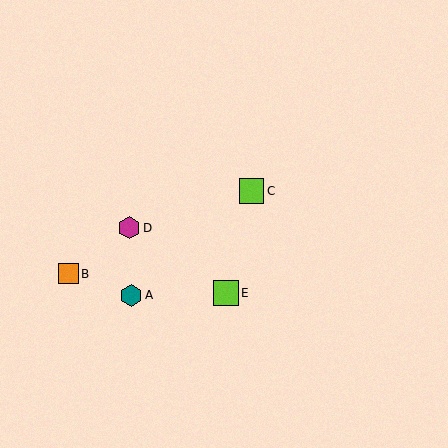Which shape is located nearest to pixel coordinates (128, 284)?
The teal hexagon (labeled A) at (131, 296) is nearest to that location.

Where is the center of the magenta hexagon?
The center of the magenta hexagon is at (129, 228).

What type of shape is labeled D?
Shape D is a magenta hexagon.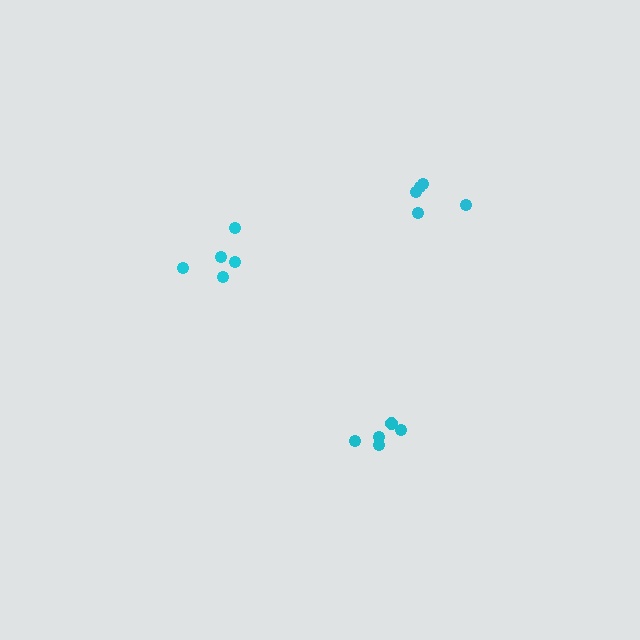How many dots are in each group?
Group 1: 5 dots, Group 2: 5 dots, Group 3: 5 dots (15 total).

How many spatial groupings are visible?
There are 3 spatial groupings.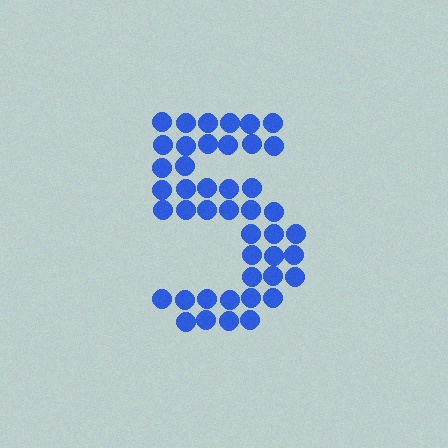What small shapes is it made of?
It is made of small circles.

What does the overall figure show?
The overall figure shows the digit 5.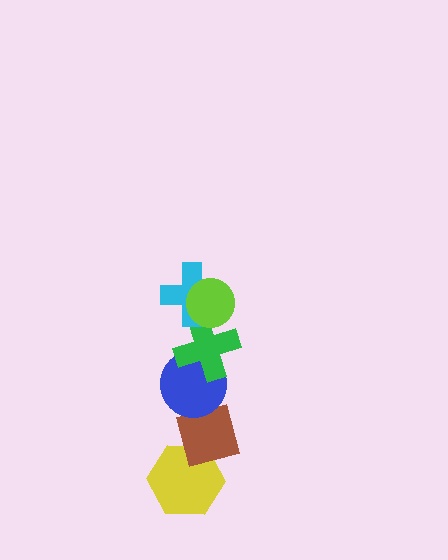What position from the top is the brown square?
The brown square is 5th from the top.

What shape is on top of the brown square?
The blue circle is on top of the brown square.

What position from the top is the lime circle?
The lime circle is 1st from the top.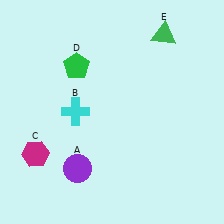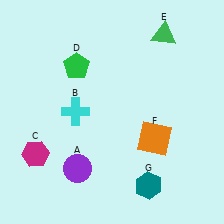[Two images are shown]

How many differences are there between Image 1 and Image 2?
There are 2 differences between the two images.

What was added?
An orange square (F), a teal hexagon (G) were added in Image 2.